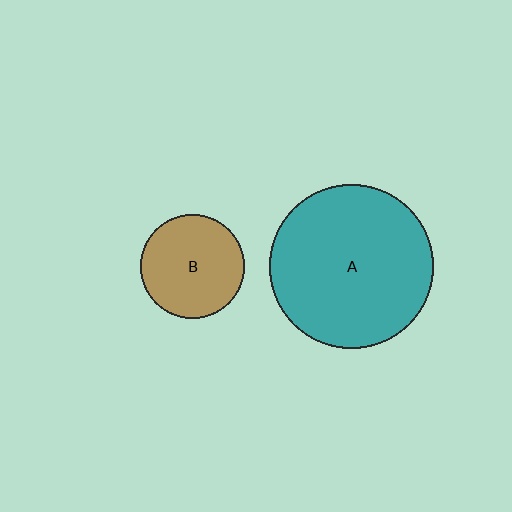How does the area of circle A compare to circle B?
Approximately 2.5 times.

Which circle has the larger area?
Circle A (teal).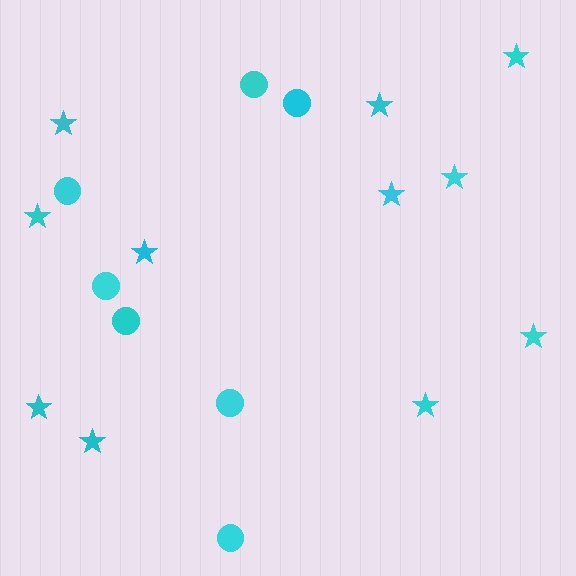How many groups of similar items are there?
There are 2 groups: one group of stars (11) and one group of circles (7).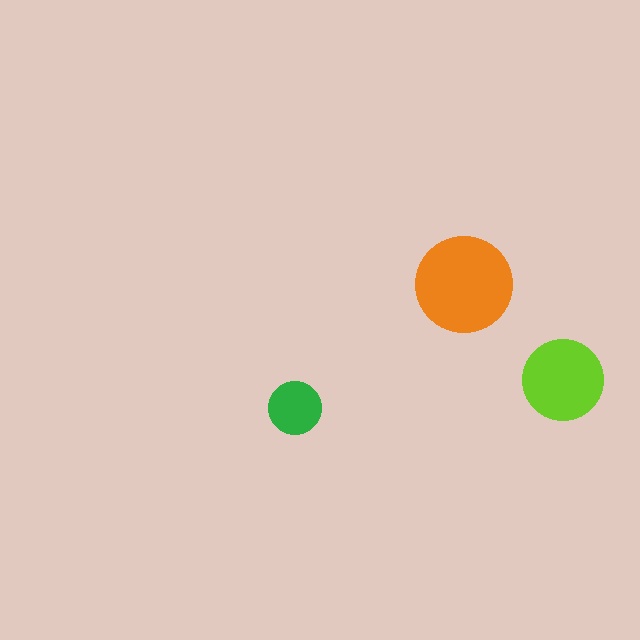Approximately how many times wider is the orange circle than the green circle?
About 2 times wider.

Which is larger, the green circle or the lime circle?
The lime one.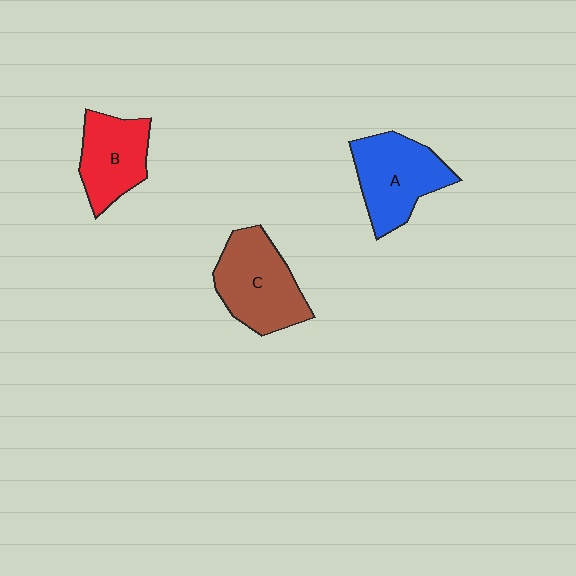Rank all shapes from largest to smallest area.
From largest to smallest: C (brown), A (blue), B (red).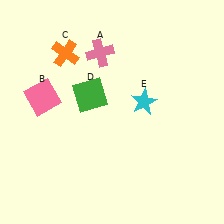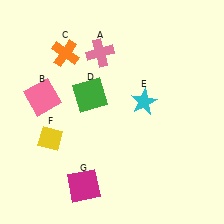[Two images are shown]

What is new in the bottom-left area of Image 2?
A yellow diamond (F) was added in the bottom-left area of Image 2.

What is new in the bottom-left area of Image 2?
A magenta square (G) was added in the bottom-left area of Image 2.